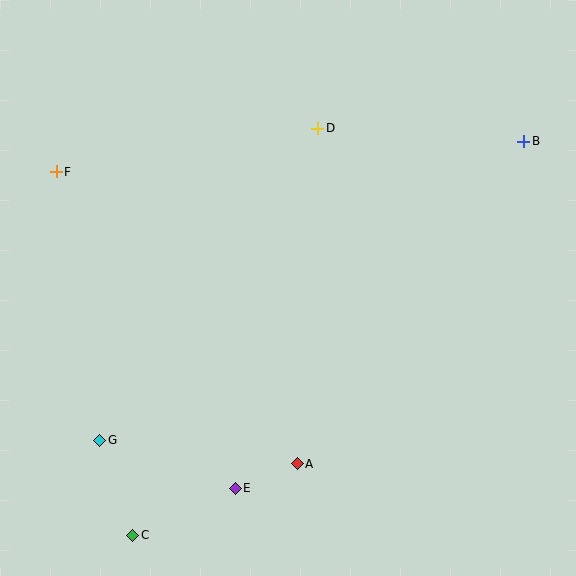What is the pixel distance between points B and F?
The distance between B and F is 468 pixels.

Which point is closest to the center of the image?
Point D at (318, 128) is closest to the center.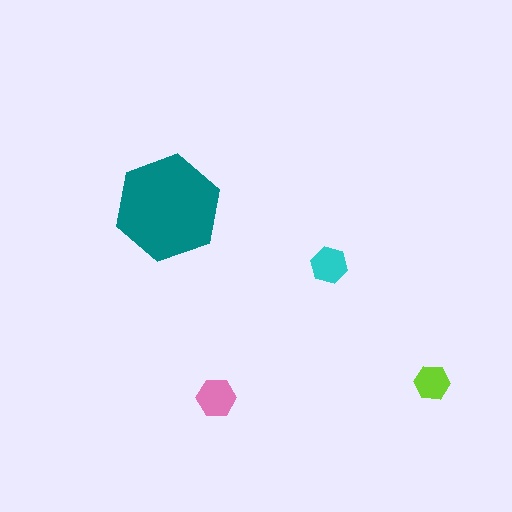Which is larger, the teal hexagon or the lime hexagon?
The teal one.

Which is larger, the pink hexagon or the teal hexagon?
The teal one.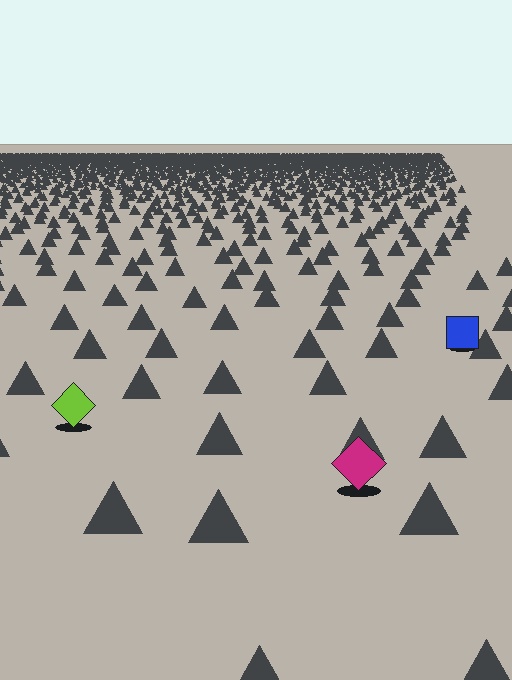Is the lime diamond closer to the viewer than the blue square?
Yes. The lime diamond is closer — you can tell from the texture gradient: the ground texture is coarser near it.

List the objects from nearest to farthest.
From nearest to farthest: the magenta diamond, the lime diamond, the blue square.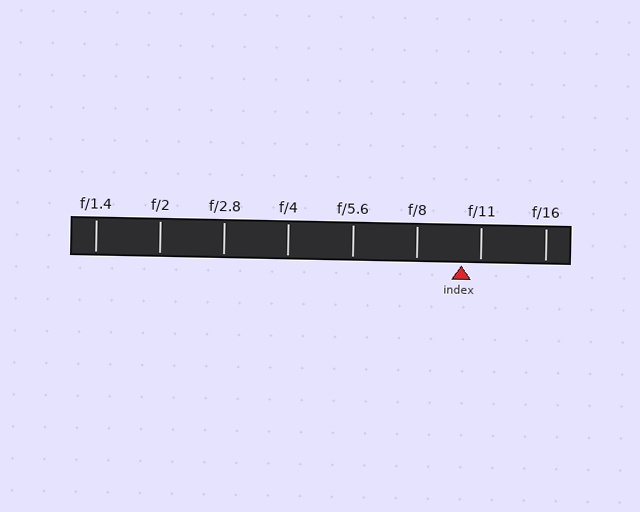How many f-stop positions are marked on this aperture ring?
There are 8 f-stop positions marked.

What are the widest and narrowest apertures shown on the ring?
The widest aperture shown is f/1.4 and the narrowest is f/16.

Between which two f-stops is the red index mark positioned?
The index mark is between f/8 and f/11.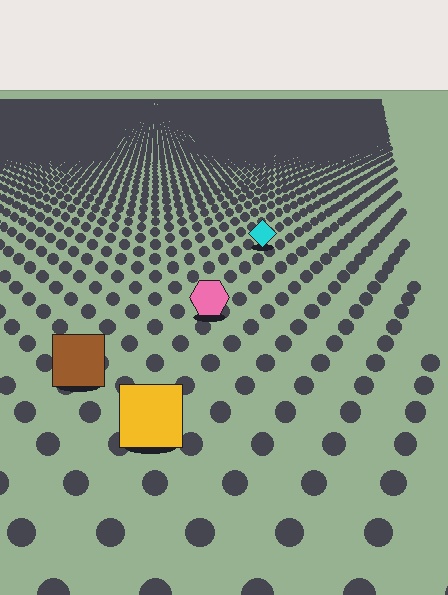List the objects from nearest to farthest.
From nearest to farthest: the yellow square, the brown square, the pink hexagon, the cyan diamond.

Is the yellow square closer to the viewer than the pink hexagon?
Yes. The yellow square is closer — you can tell from the texture gradient: the ground texture is coarser near it.